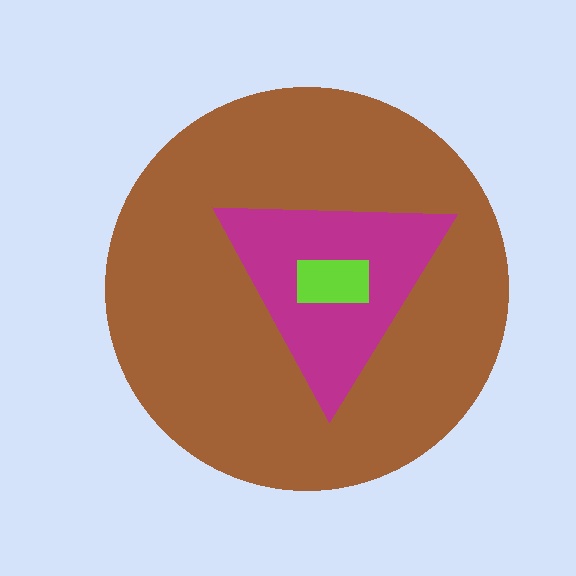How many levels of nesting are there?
3.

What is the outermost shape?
The brown circle.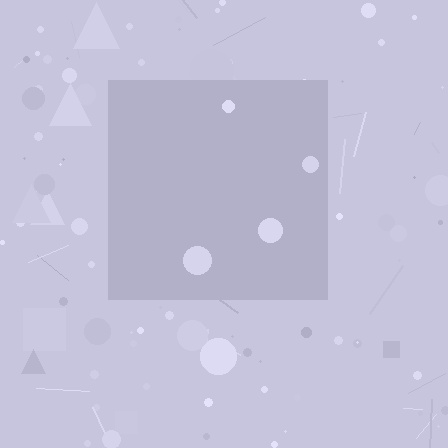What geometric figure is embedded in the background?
A square is embedded in the background.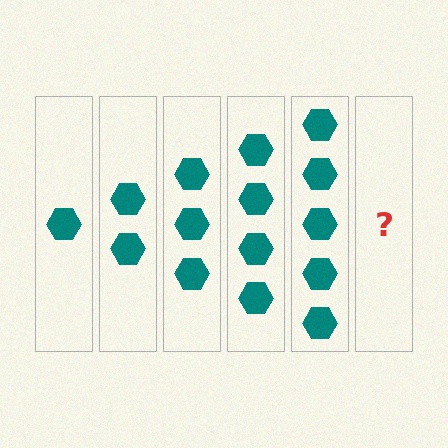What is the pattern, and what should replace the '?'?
The pattern is that each step adds one more hexagon. The '?' should be 6 hexagons.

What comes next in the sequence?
The next element should be 6 hexagons.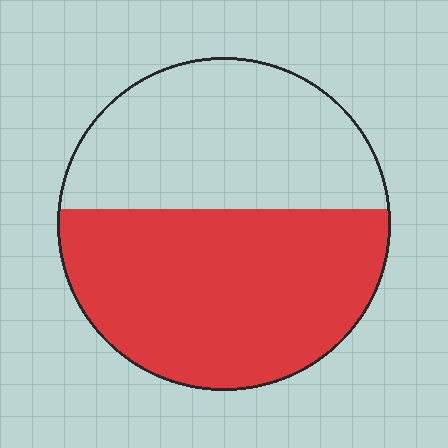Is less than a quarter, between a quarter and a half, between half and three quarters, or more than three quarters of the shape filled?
Between half and three quarters.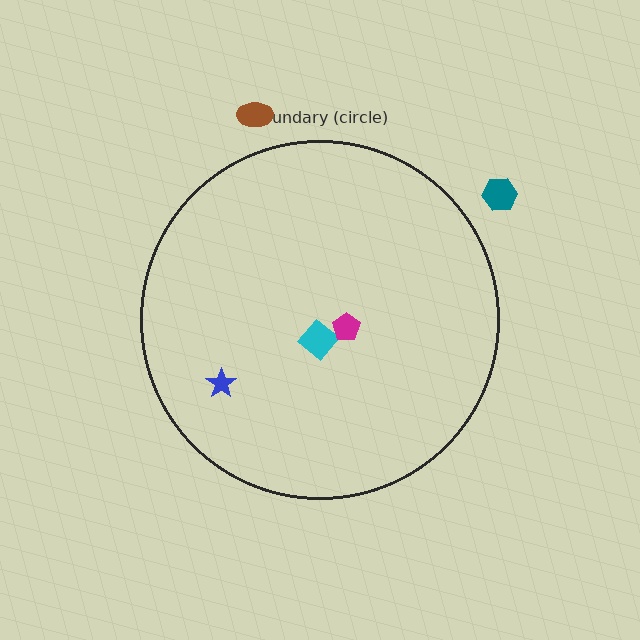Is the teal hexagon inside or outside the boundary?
Outside.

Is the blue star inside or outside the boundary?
Inside.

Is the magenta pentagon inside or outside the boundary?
Inside.